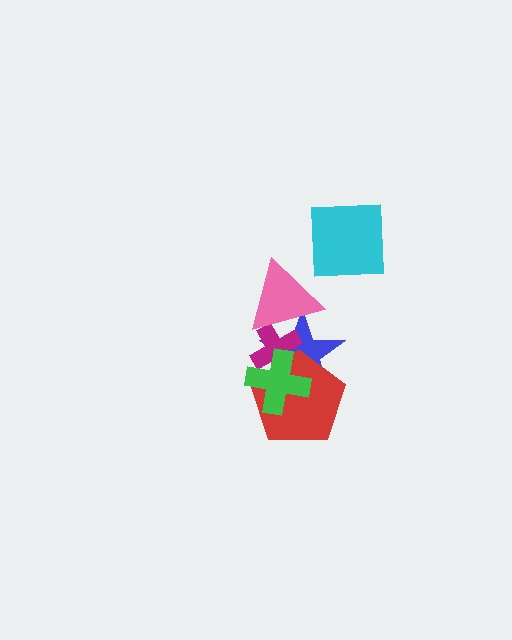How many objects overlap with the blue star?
4 objects overlap with the blue star.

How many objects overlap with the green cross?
3 objects overlap with the green cross.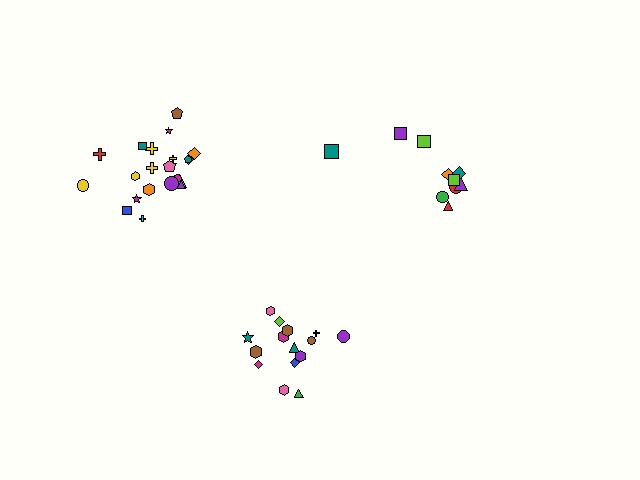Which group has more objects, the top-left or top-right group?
The top-left group.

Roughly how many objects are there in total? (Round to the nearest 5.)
Roughly 45 objects in total.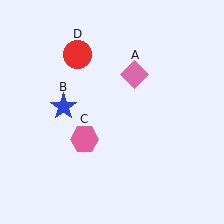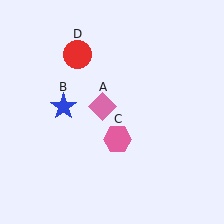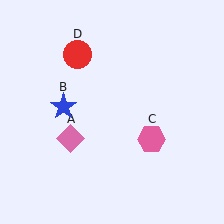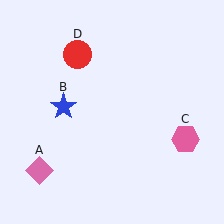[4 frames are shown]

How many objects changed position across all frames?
2 objects changed position: pink diamond (object A), pink hexagon (object C).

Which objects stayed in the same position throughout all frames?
Blue star (object B) and red circle (object D) remained stationary.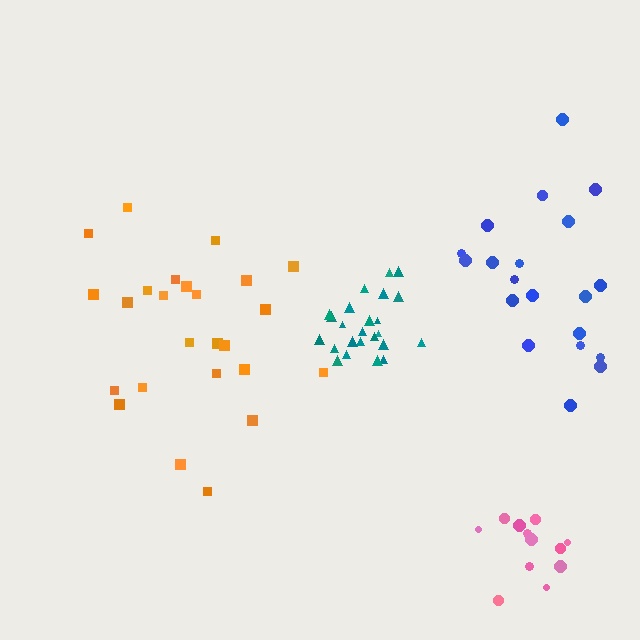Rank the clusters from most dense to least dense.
teal, pink, orange, blue.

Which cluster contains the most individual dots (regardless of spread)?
Orange (25).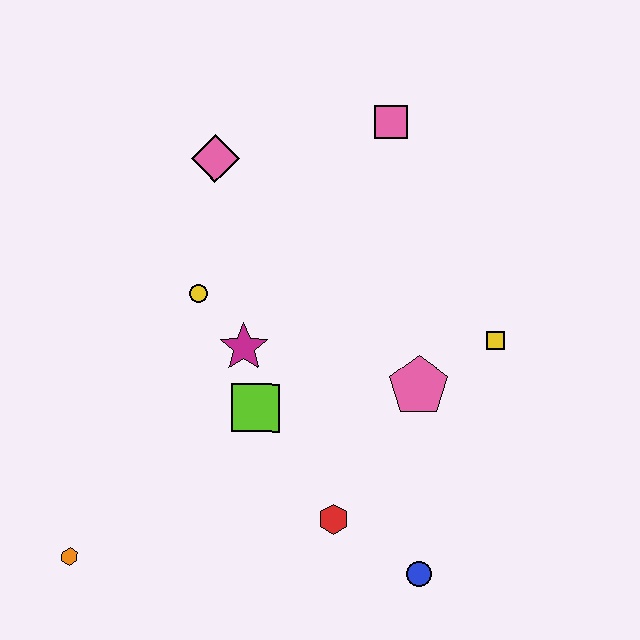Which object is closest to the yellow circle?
The magenta star is closest to the yellow circle.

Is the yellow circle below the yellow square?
No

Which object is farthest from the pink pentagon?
The orange hexagon is farthest from the pink pentagon.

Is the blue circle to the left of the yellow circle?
No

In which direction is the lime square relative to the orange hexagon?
The lime square is to the right of the orange hexagon.